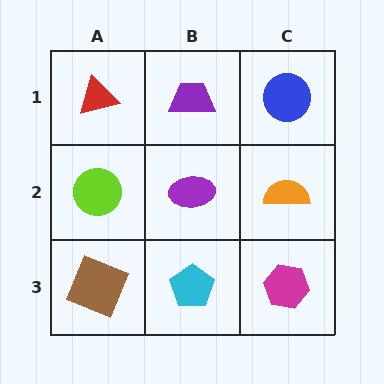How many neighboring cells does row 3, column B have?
3.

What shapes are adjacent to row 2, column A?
A red triangle (row 1, column A), a brown square (row 3, column A), a purple ellipse (row 2, column B).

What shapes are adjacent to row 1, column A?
A lime circle (row 2, column A), a purple trapezoid (row 1, column B).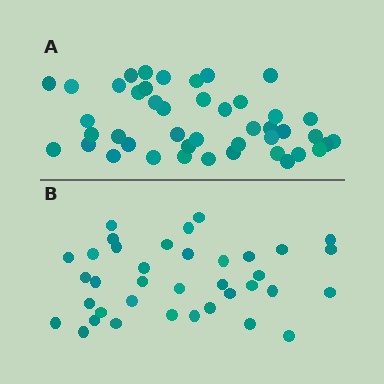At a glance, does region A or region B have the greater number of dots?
Region A (the top region) has more dots.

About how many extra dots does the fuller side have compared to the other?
Region A has roughly 8 or so more dots than region B.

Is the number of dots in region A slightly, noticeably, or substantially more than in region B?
Region A has only slightly more — the two regions are fairly close. The ratio is roughly 1.2 to 1.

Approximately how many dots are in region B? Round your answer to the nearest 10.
About 40 dots. (The exact count is 37, which rounds to 40.)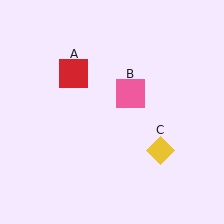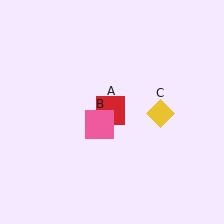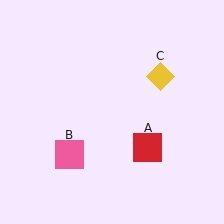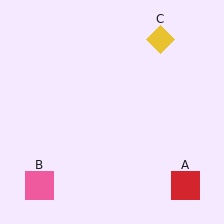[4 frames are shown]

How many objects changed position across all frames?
3 objects changed position: red square (object A), pink square (object B), yellow diamond (object C).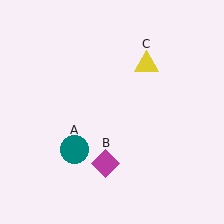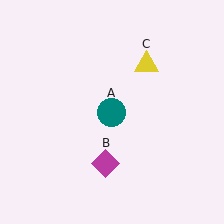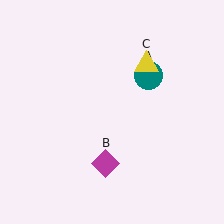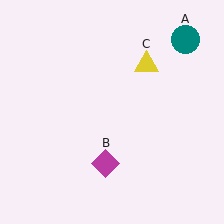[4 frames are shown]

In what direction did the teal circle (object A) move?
The teal circle (object A) moved up and to the right.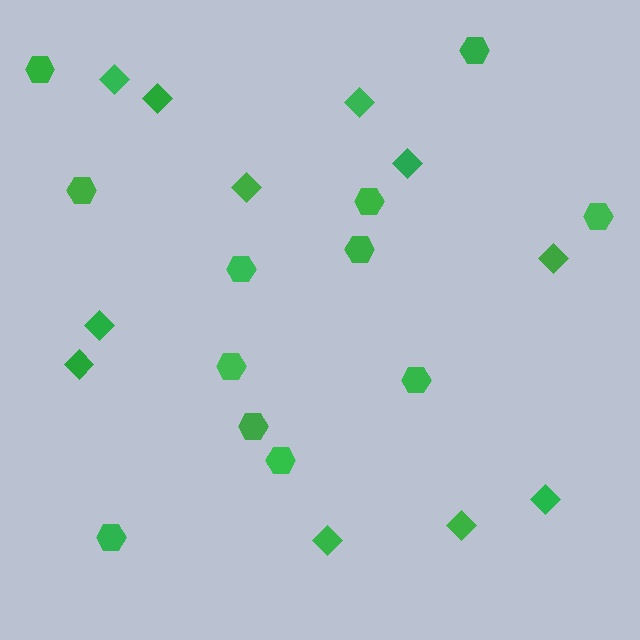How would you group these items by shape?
There are 2 groups: one group of diamonds (11) and one group of hexagons (12).